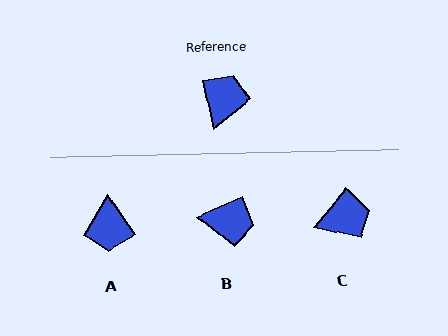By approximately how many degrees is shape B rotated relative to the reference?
Approximately 79 degrees clockwise.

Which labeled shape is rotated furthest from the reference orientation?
A, about 158 degrees away.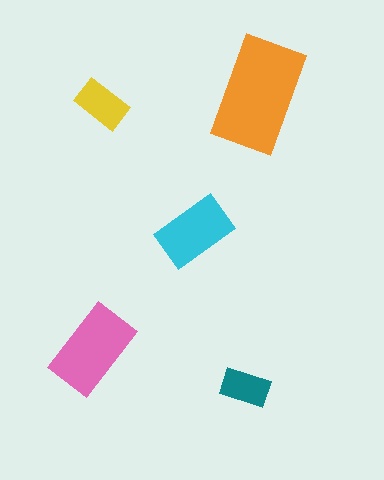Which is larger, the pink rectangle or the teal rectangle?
The pink one.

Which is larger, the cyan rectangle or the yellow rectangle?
The cyan one.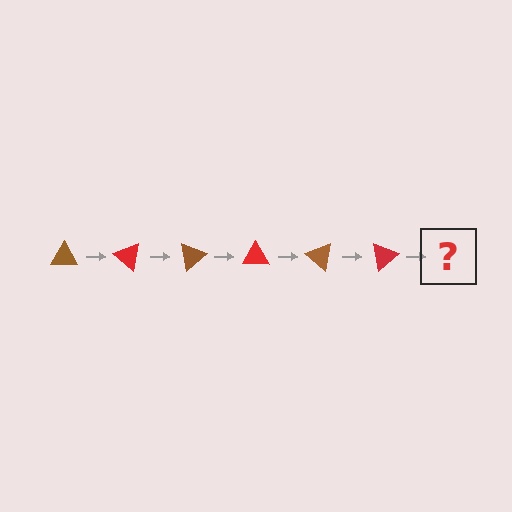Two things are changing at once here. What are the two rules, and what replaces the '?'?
The two rules are that it rotates 40 degrees each step and the color cycles through brown and red. The '?' should be a brown triangle, rotated 240 degrees from the start.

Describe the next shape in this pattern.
It should be a brown triangle, rotated 240 degrees from the start.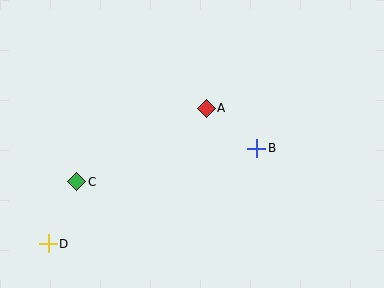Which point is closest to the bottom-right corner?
Point B is closest to the bottom-right corner.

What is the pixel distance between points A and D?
The distance between A and D is 208 pixels.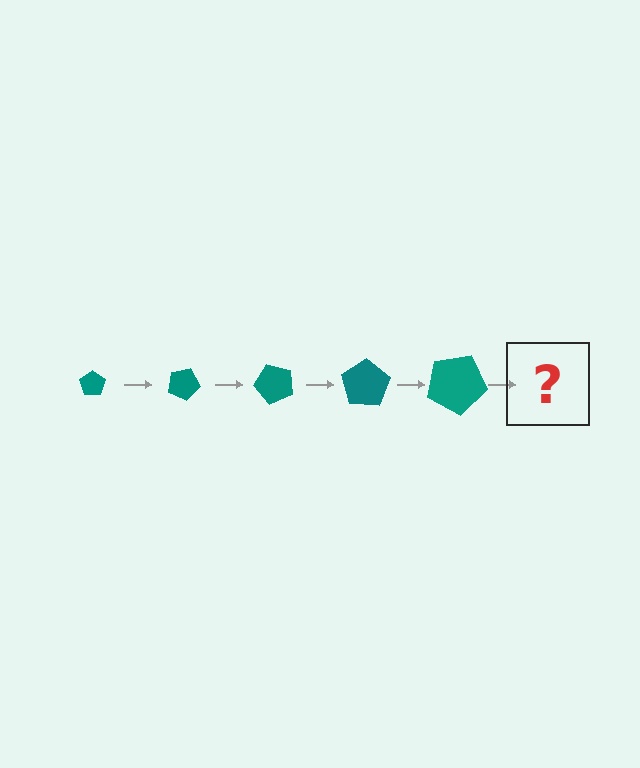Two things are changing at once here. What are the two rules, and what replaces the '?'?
The two rules are that the pentagon grows larger each step and it rotates 25 degrees each step. The '?' should be a pentagon, larger than the previous one and rotated 125 degrees from the start.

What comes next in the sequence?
The next element should be a pentagon, larger than the previous one and rotated 125 degrees from the start.